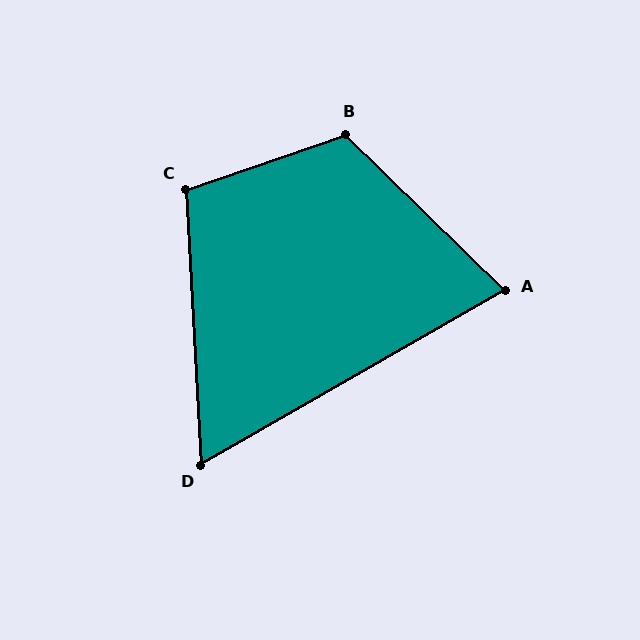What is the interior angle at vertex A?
Approximately 74 degrees (acute).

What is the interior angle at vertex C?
Approximately 106 degrees (obtuse).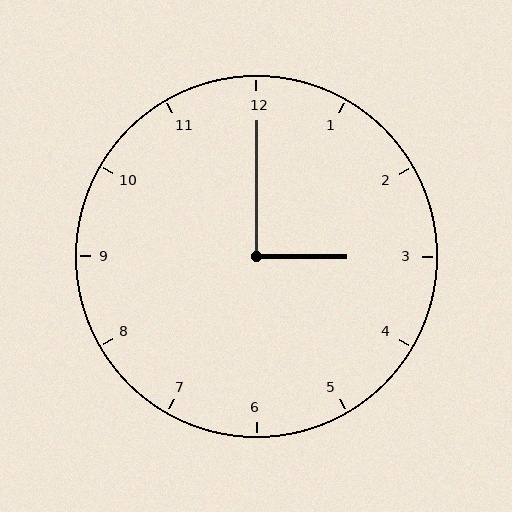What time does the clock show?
3:00.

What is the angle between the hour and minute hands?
Approximately 90 degrees.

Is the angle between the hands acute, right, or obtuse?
It is right.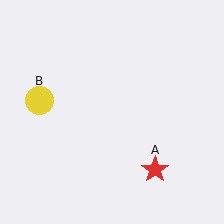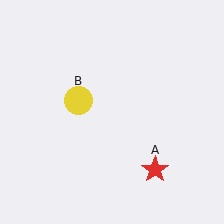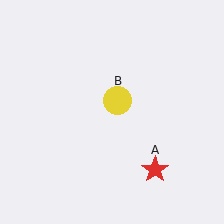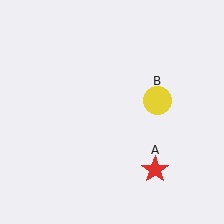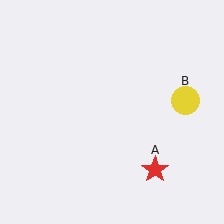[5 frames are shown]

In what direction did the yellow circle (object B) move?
The yellow circle (object B) moved right.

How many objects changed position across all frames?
1 object changed position: yellow circle (object B).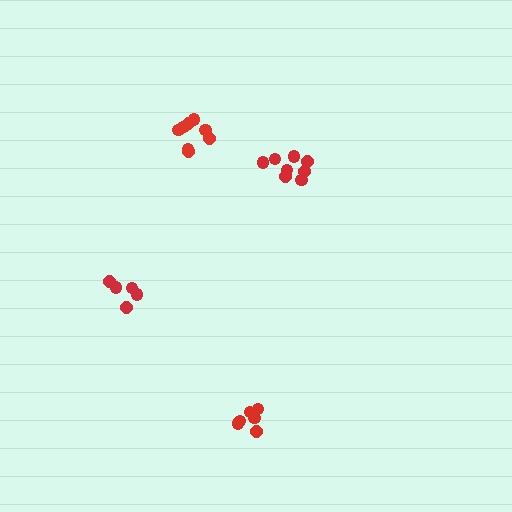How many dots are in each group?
Group 1: 8 dots, Group 2: 5 dots, Group 3: 8 dots, Group 4: 6 dots (27 total).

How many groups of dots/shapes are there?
There are 4 groups.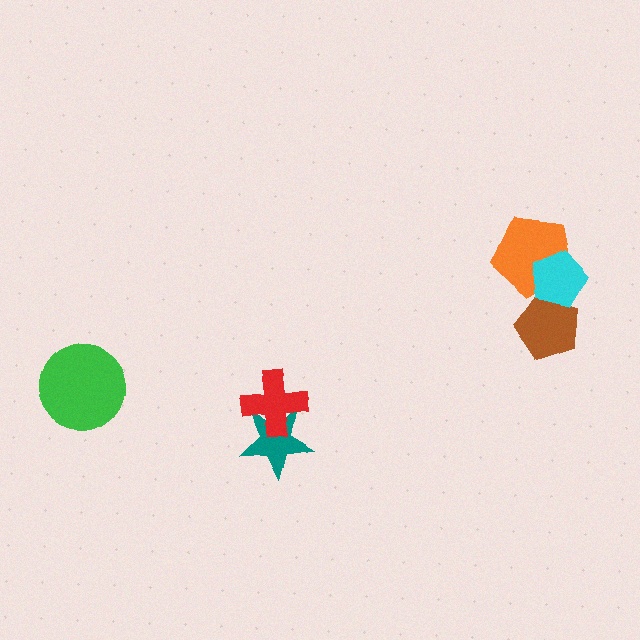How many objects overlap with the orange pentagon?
1 object overlaps with the orange pentagon.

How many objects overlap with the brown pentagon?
1 object overlaps with the brown pentagon.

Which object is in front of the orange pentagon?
The cyan pentagon is in front of the orange pentagon.